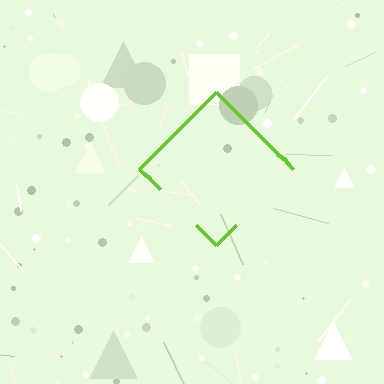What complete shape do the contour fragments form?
The contour fragments form a diamond.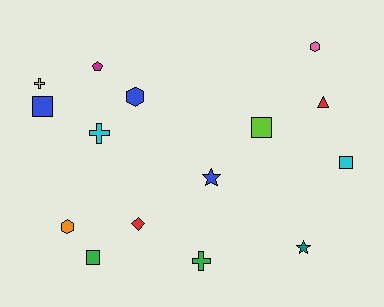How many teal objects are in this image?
There is 1 teal object.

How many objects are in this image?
There are 15 objects.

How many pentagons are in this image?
There is 1 pentagon.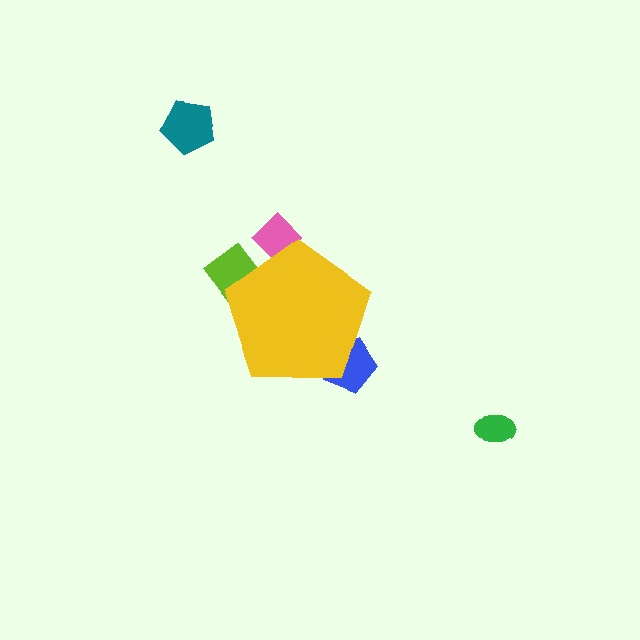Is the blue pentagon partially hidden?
Yes, the blue pentagon is partially hidden behind the yellow pentagon.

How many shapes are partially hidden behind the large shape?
3 shapes are partially hidden.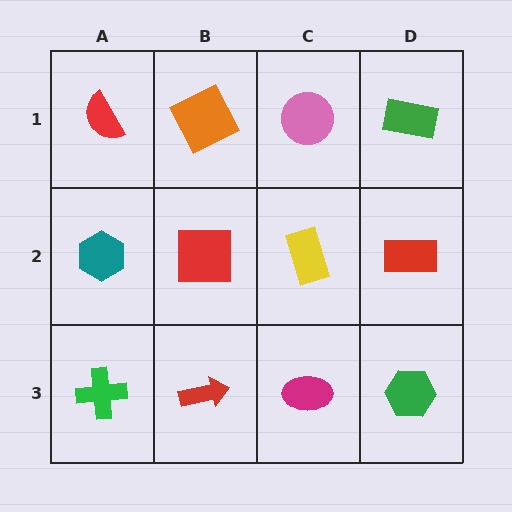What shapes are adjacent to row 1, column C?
A yellow rectangle (row 2, column C), an orange square (row 1, column B), a green rectangle (row 1, column D).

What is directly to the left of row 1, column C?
An orange square.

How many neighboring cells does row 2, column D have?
3.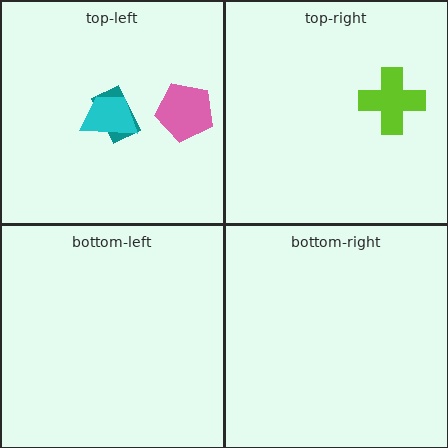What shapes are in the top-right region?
The lime cross.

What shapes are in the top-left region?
The pink pentagon, the teal rectangle, the cyan trapezoid.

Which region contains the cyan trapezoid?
The top-left region.